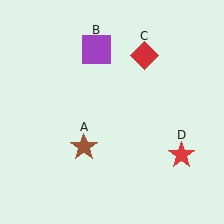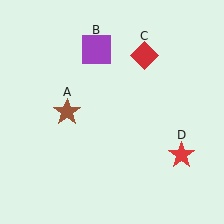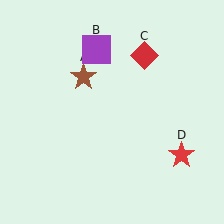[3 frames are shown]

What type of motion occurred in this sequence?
The brown star (object A) rotated clockwise around the center of the scene.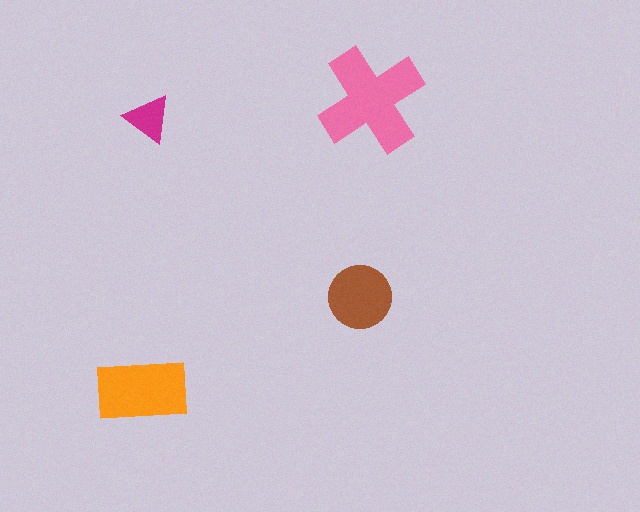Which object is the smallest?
The magenta triangle.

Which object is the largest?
The pink cross.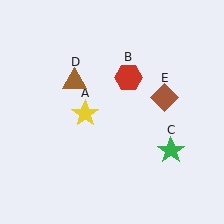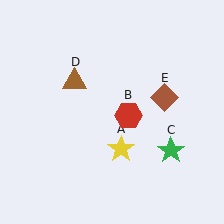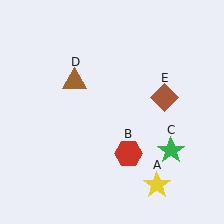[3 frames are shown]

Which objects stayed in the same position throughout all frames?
Green star (object C) and brown triangle (object D) and brown diamond (object E) remained stationary.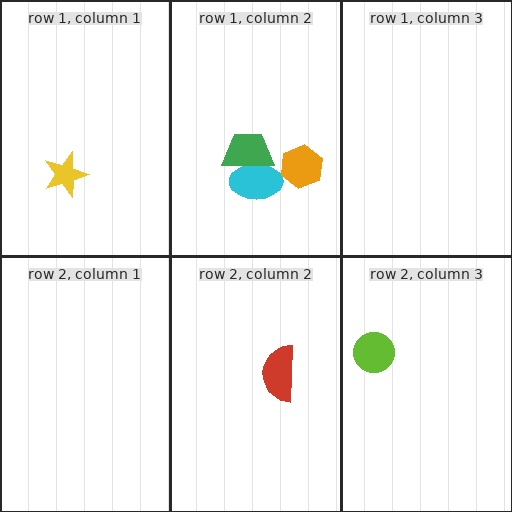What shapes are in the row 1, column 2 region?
The cyan ellipse, the green trapezoid, the orange hexagon.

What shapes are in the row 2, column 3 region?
The lime circle.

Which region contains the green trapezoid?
The row 1, column 2 region.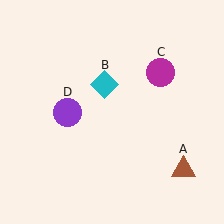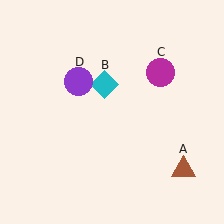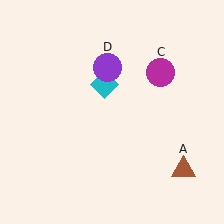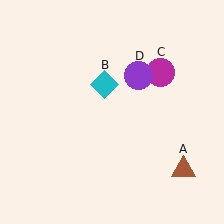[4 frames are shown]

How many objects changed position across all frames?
1 object changed position: purple circle (object D).